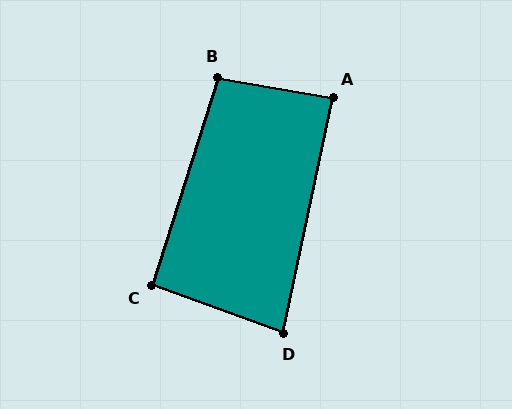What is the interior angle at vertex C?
Approximately 92 degrees (approximately right).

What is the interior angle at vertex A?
Approximately 88 degrees (approximately right).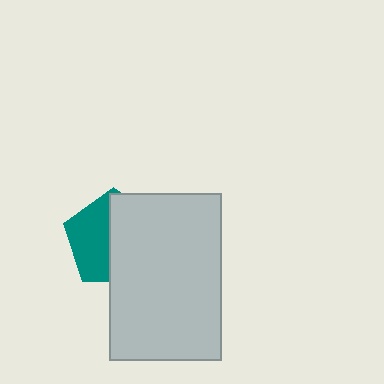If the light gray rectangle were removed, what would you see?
You would see the complete teal pentagon.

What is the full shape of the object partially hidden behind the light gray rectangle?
The partially hidden object is a teal pentagon.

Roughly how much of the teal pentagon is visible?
About half of it is visible (roughly 45%).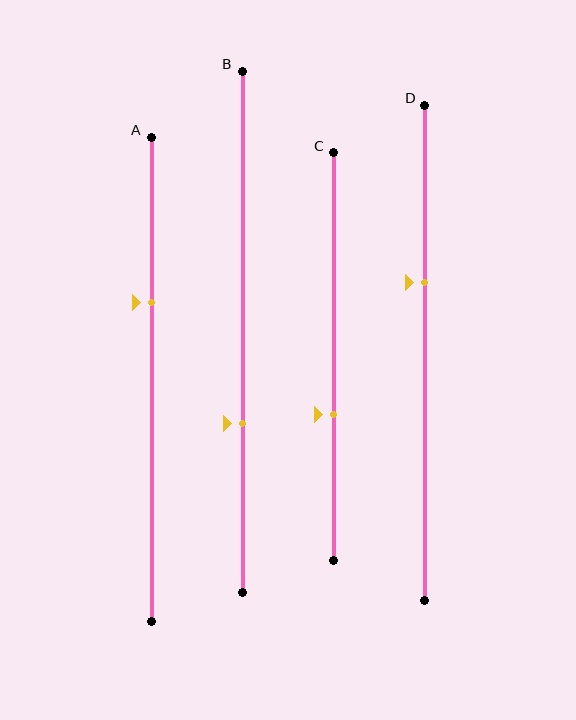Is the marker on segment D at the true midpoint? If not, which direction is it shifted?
No, the marker on segment D is shifted upward by about 14% of the segment length.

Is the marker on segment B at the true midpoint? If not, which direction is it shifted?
No, the marker on segment B is shifted downward by about 18% of the segment length.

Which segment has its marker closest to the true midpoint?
Segment C has its marker closest to the true midpoint.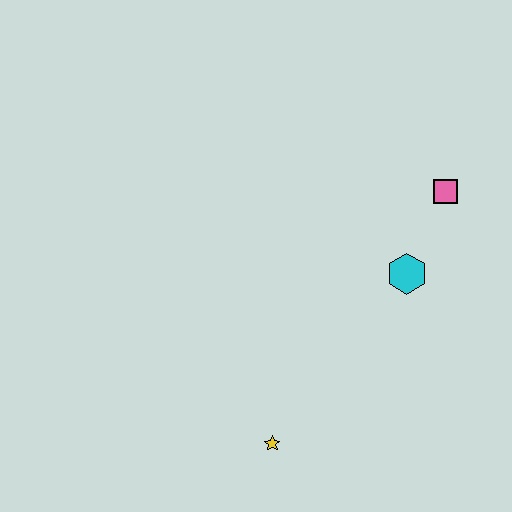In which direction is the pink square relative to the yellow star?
The pink square is above the yellow star.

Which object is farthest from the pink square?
The yellow star is farthest from the pink square.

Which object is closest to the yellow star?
The cyan hexagon is closest to the yellow star.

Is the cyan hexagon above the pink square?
No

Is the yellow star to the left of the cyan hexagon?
Yes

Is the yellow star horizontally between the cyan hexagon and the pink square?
No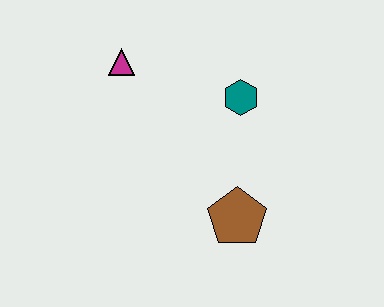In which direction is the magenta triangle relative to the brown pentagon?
The magenta triangle is above the brown pentagon.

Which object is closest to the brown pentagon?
The teal hexagon is closest to the brown pentagon.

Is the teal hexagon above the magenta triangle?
No